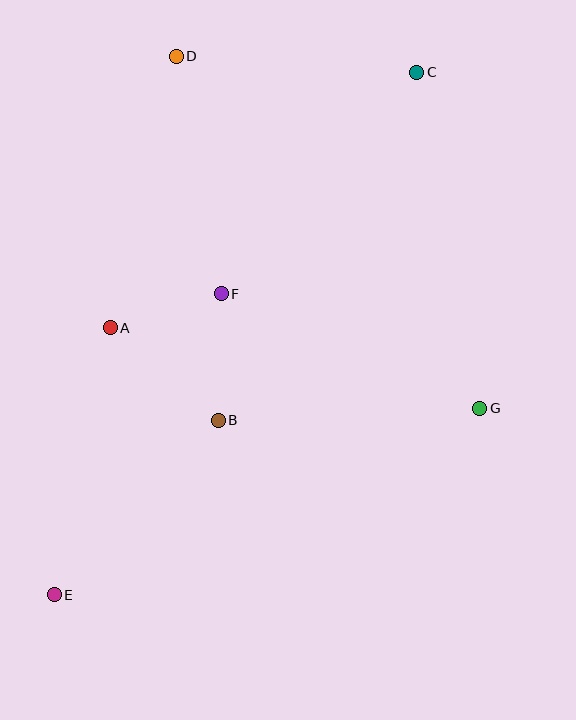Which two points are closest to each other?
Points A and F are closest to each other.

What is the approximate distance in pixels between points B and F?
The distance between B and F is approximately 126 pixels.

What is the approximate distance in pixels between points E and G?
The distance between E and G is approximately 464 pixels.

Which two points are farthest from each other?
Points C and E are farthest from each other.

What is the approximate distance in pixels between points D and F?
The distance between D and F is approximately 242 pixels.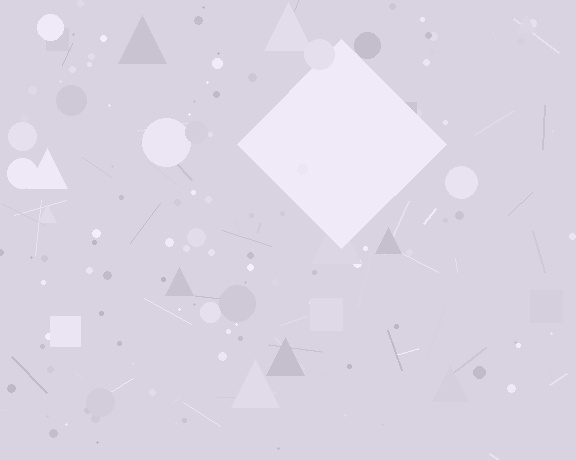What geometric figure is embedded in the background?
A diamond is embedded in the background.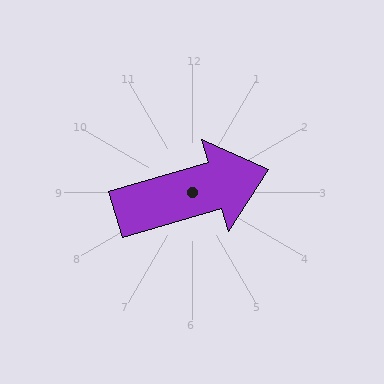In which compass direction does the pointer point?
East.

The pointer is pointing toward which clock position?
Roughly 2 o'clock.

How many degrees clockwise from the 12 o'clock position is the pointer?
Approximately 73 degrees.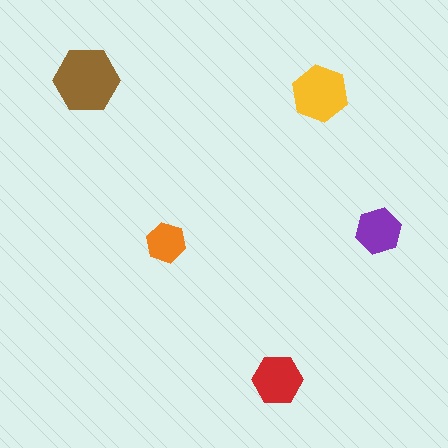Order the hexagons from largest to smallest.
the brown one, the yellow one, the red one, the purple one, the orange one.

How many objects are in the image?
There are 5 objects in the image.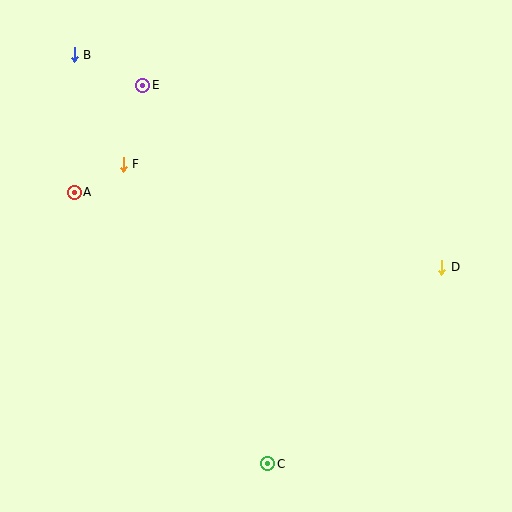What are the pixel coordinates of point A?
Point A is at (74, 192).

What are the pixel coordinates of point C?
Point C is at (268, 464).